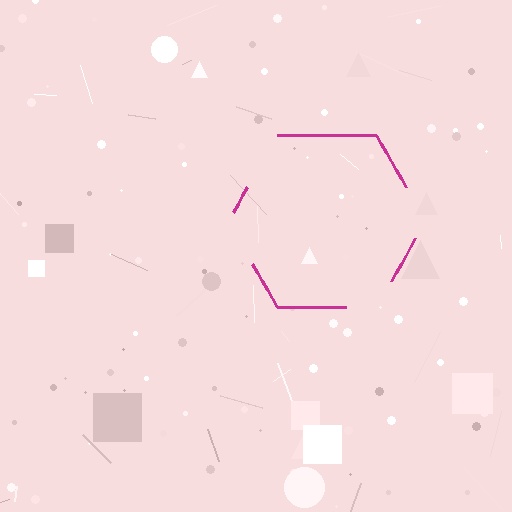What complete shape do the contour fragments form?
The contour fragments form a hexagon.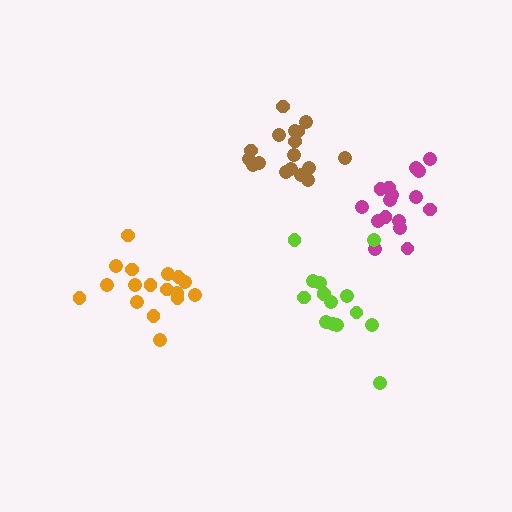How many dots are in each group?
Group 1: 17 dots, Group 2: 17 dots, Group 3: 16 dots, Group 4: 15 dots (65 total).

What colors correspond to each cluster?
The clusters are colored: orange, brown, magenta, lime.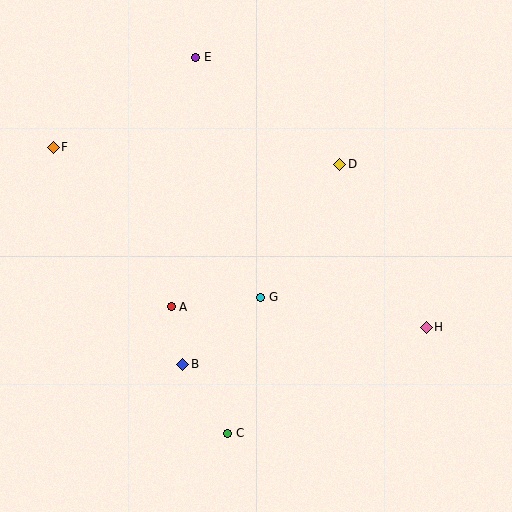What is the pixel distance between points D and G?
The distance between D and G is 154 pixels.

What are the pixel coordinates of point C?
Point C is at (228, 433).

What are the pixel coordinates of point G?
Point G is at (261, 297).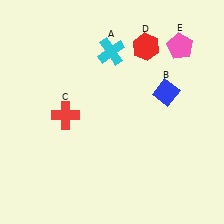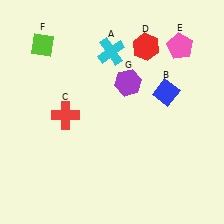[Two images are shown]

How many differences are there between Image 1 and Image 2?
There are 2 differences between the two images.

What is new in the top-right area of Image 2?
A purple hexagon (G) was added in the top-right area of Image 2.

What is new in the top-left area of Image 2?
A lime diamond (F) was added in the top-left area of Image 2.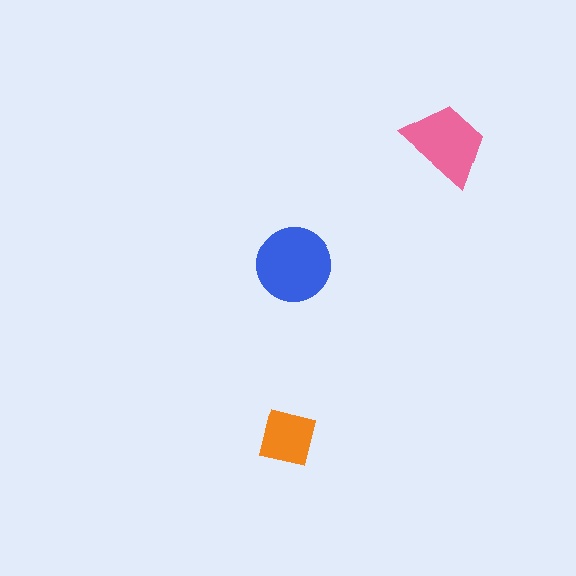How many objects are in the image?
There are 3 objects in the image.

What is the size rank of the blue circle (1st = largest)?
1st.